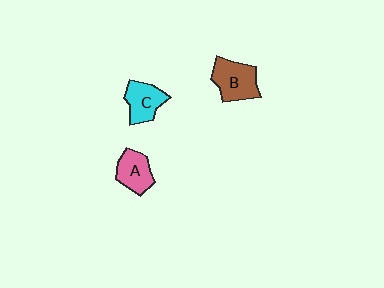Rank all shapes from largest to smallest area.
From largest to smallest: B (brown), C (cyan), A (pink).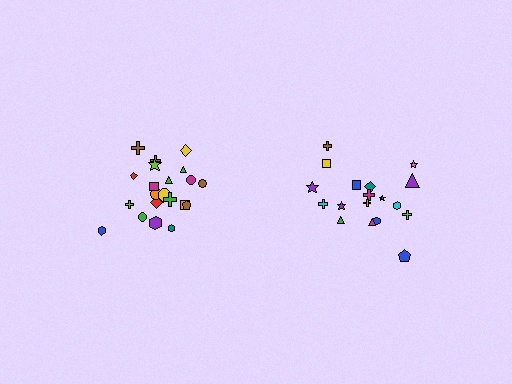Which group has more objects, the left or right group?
The left group.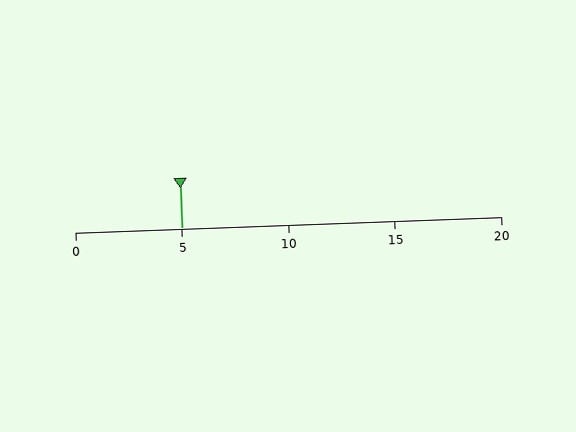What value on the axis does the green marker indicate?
The marker indicates approximately 5.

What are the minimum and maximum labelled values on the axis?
The axis runs from 0 to 20.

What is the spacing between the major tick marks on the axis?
The major ticks are spaced 5 apart.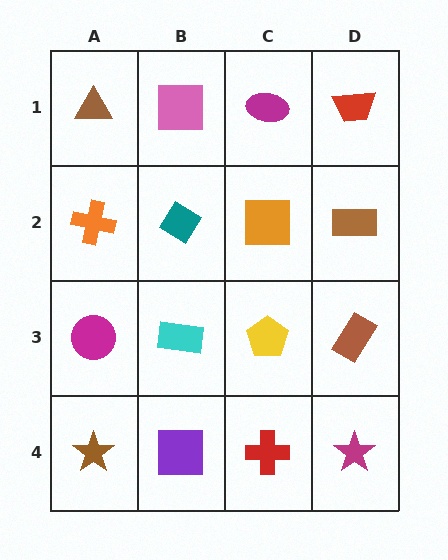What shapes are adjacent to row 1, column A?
An orange cross (row 2, column A), a pink square (row 1, column B).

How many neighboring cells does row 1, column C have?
3.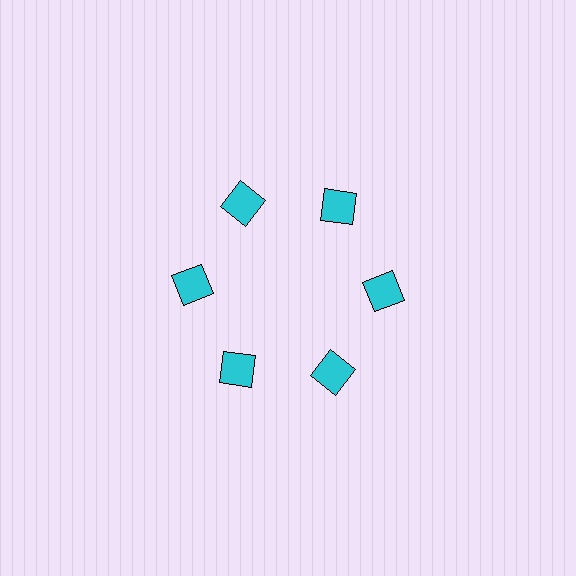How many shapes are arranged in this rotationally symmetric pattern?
There are 6 shapes, arranged in 6 groups of 1.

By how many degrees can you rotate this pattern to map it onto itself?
The pattern maps onto itself every 60 degrees of rotation.